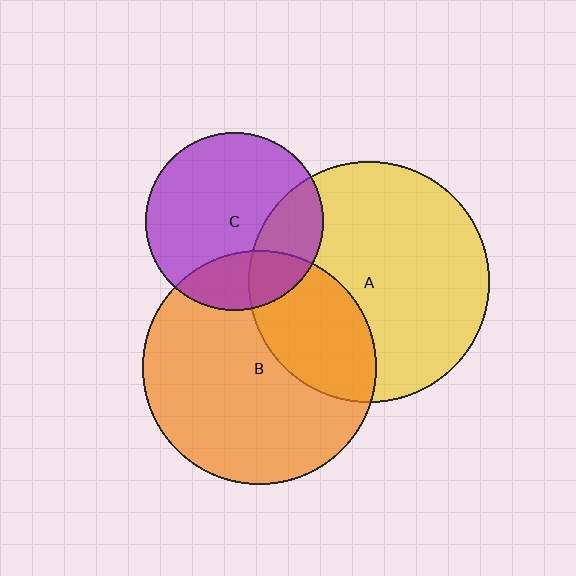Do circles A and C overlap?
Yes.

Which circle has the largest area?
Circle A (yellow).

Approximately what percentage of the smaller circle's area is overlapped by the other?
Approximately 25%.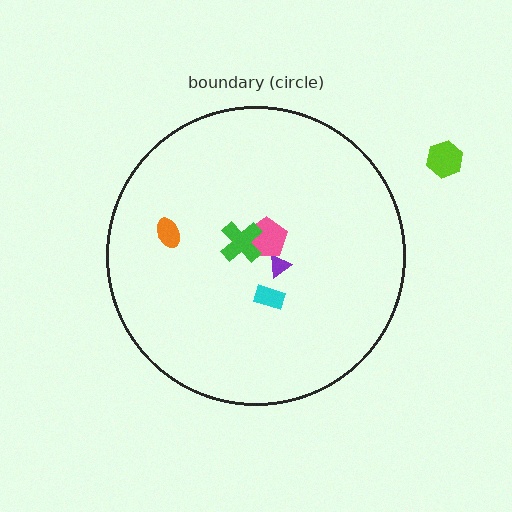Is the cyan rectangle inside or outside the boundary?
Inside.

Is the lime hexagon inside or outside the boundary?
Outside.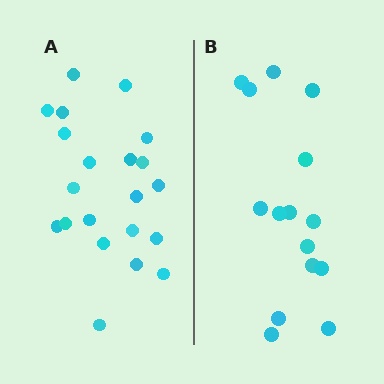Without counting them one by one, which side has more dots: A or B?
Region A (the left region) has more dots.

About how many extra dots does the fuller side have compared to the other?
Region A has about 6 more dots than region B.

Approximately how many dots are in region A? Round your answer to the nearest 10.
About 20 dots. (The exact count is 21, which rounds to 20.)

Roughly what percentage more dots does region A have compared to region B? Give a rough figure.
About 40% more.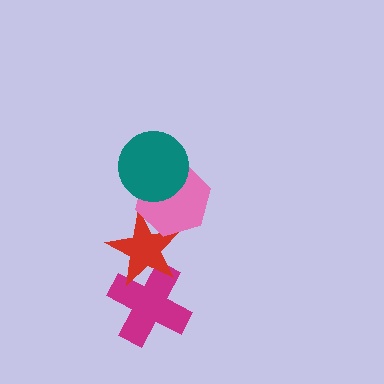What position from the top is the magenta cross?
The magenta cross is 4th from the top.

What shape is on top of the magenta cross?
The red star is on top of the magenta cross.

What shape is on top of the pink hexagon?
The teal circle is on top of the pink hexagon.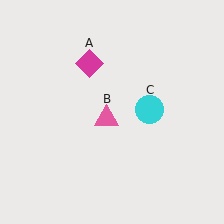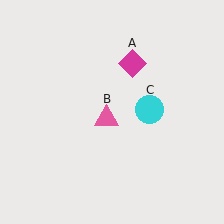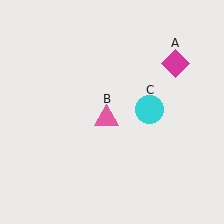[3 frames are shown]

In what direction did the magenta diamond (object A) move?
The magenta diamond (object A) moved right.